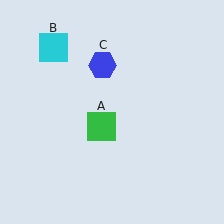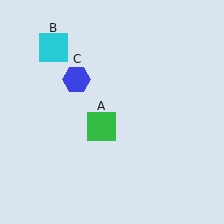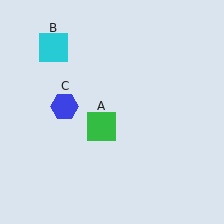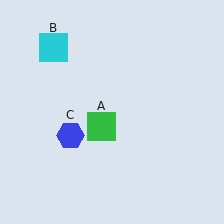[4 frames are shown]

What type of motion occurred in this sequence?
The blue hexagon (object C) rotated counterclockwise around the center of the scene.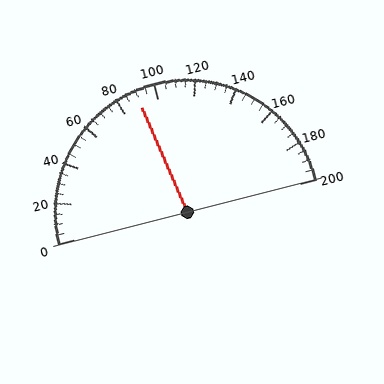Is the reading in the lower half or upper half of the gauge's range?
The reading is in the lower half of the range (0 to 200).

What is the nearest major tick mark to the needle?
The nearest major tick mark is 80.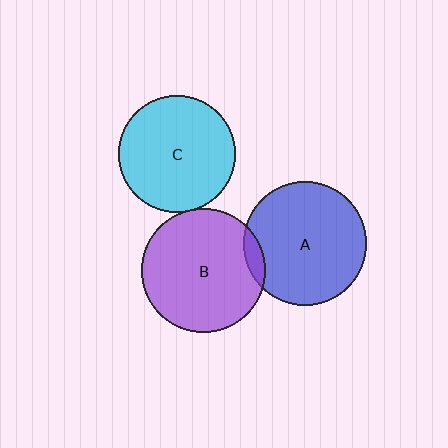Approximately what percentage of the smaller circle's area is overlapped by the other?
Approximately 5%.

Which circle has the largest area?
Circle B (purple).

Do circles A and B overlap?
Yes.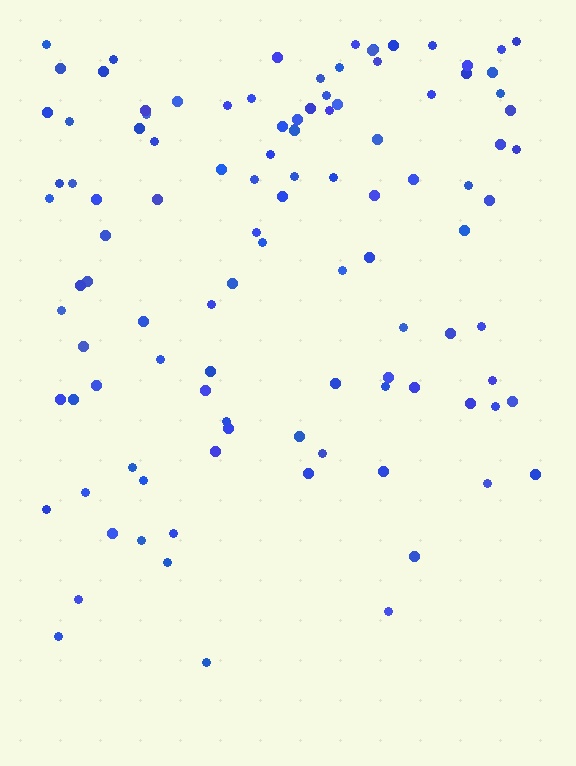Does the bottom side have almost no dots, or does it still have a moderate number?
Still a moderate number, just noticeably fewer than the top.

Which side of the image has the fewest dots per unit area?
The bottom.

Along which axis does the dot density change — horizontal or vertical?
Vertical.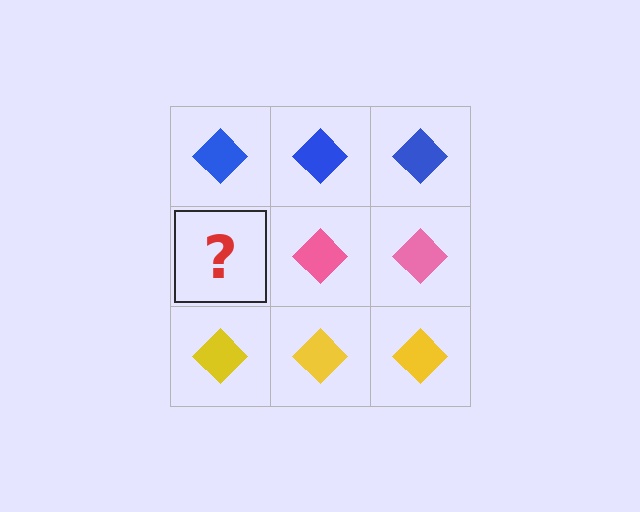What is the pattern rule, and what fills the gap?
The rule is that each row has a consistent color. The gap should be filled with a pink diamond.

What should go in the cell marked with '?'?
The missing cell should contain a pink diamond.